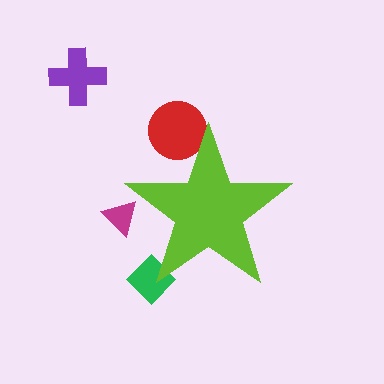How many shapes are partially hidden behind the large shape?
3 shapes are partially hidden.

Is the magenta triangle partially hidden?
Yes, the magenta triangle is partially hidden behind the lime star.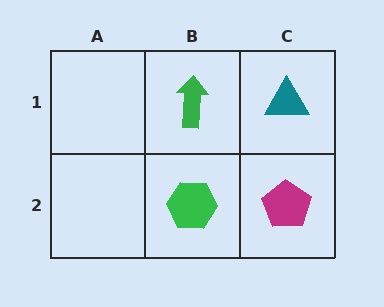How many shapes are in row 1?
2 shapes.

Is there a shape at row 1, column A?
No, that cell is empty.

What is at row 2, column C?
A magenta pentagon.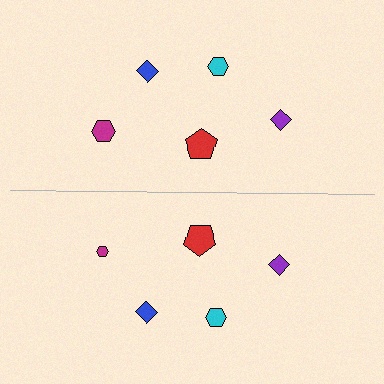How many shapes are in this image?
There are 10 shapes in this image.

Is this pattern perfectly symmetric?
No, the pattern is not perfectly symmetric. The magenta hexagon on the bottom side has a different size than its mirror counterpart.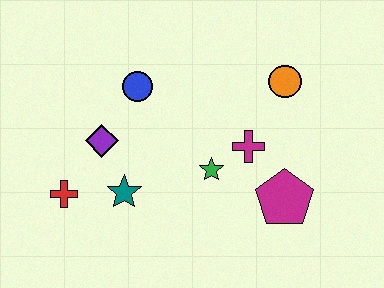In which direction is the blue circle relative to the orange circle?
The blue circle is to the left of the orange circle.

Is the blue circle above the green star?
Yes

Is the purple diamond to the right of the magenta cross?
No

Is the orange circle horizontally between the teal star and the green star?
No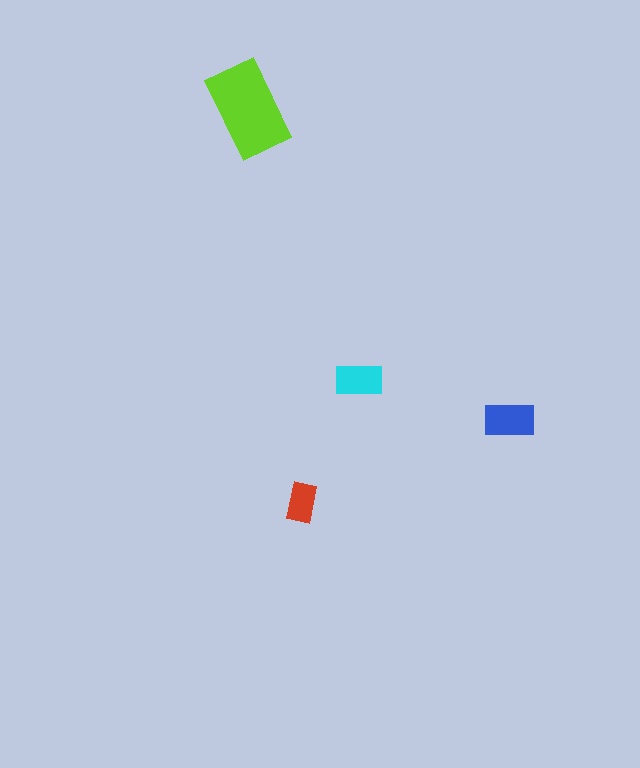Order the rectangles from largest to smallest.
the lime one, the blue one, the cyan one, the red one.